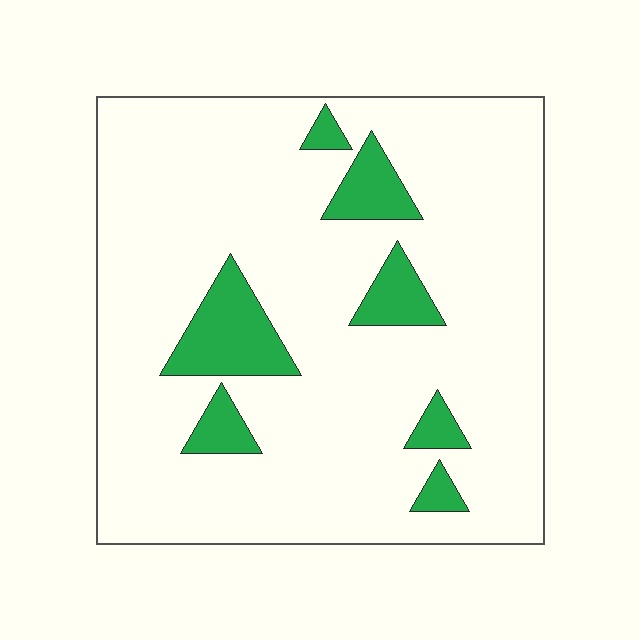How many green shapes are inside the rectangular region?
7.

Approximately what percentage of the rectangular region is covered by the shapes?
Approximately 15%.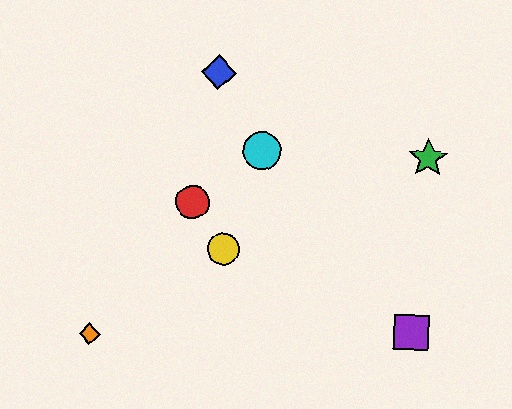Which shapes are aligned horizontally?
The green star, the cyan circle are aligned horizontally.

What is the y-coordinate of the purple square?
The purple square is at y≈333.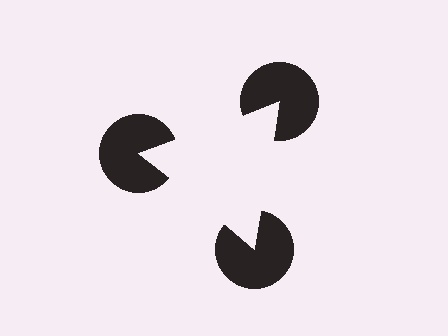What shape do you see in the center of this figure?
An illusory triangle — its edges are inferred from the aligned wedge cuts in the pac-man discs, not physically drawn.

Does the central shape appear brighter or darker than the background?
It typically appears slightly brighter than the background, even though no actual brightness change is drawn.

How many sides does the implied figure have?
3 sides.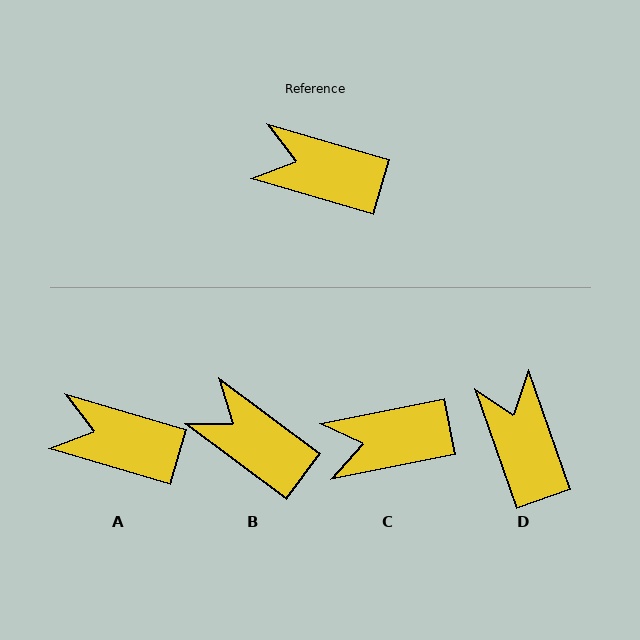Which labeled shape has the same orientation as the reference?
A.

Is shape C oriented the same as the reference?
No, it is off by about 28 degrees.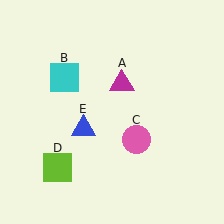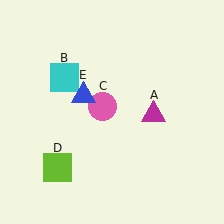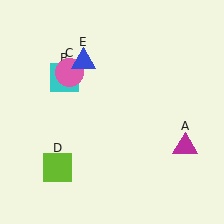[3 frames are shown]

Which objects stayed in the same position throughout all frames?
Cyan square (object B) and lime square (object D) remained stationary.